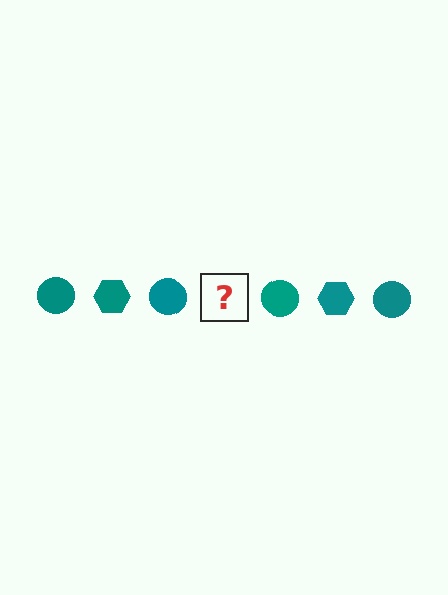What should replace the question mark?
The question mark should be replaced with a teal hexagon.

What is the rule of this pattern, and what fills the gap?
The rule is that the pattern cycles through circle, hexagon shapes in teal. The gap should be filled with a teal hexagon.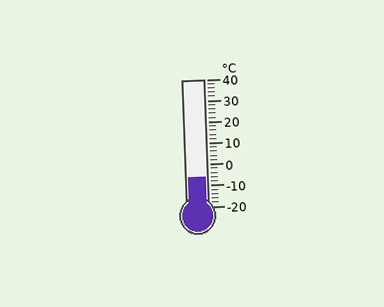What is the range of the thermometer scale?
The thermometer scale ranges from -20°C to 40°C.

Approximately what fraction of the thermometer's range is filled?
The thermometer is filled to approximately 25% of its range.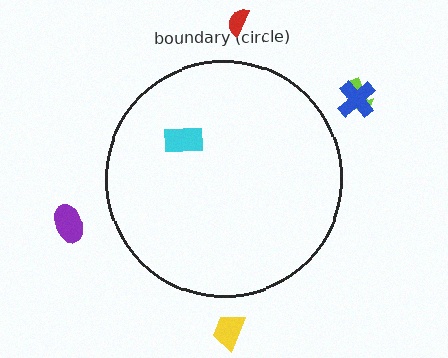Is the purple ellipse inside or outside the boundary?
Outside.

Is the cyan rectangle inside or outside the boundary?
Inside.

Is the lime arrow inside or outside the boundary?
Outside.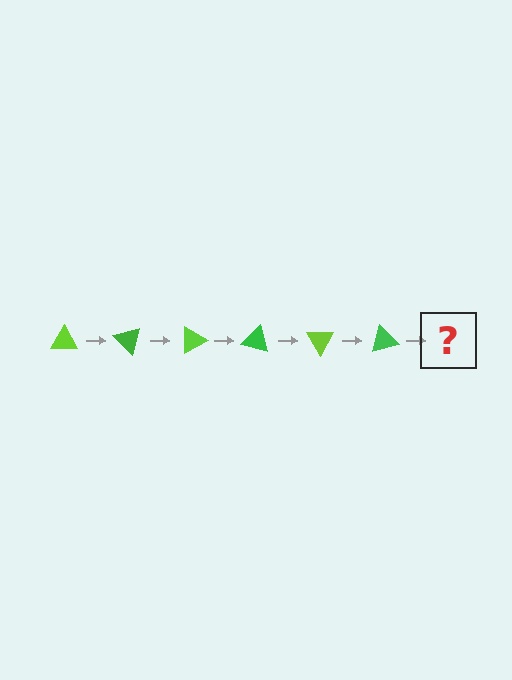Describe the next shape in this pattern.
It should be a lime triangle, rotated 270 degrees from the start.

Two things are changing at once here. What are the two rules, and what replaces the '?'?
The two rules are that it rotates 45 degrees each step and the color cycles through lime and green. The '?' should be a lime triangle, rotated 270 degrees from the start.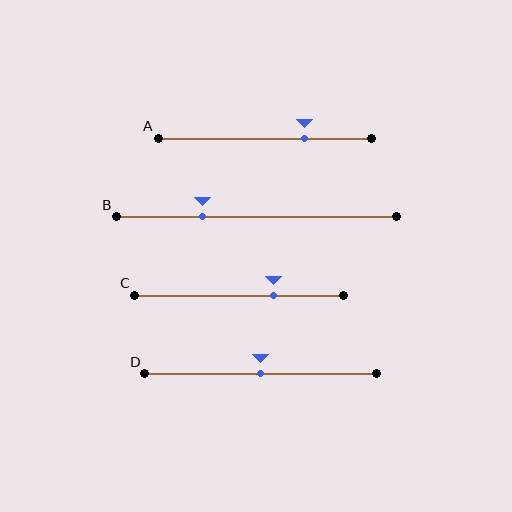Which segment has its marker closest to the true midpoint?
Segment D has its marker closest to the true midpoint.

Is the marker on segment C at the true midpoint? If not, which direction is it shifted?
No, the marker on segment C is shifted to the right by about 16% of the segment length.